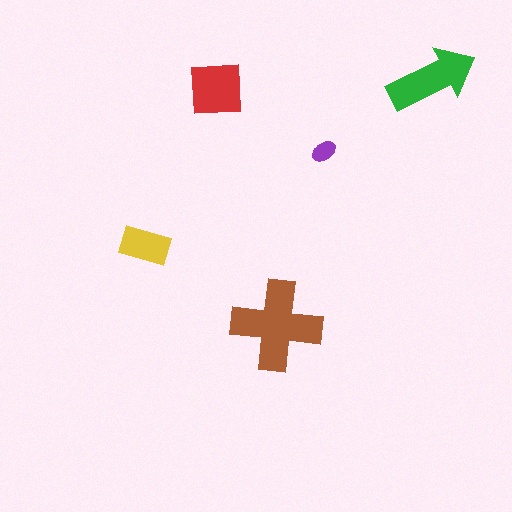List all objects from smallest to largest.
The purple ellipse, the yellow rectangle, the red square, the green arrow, the brown cross.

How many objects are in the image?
There are 5 objects in the image.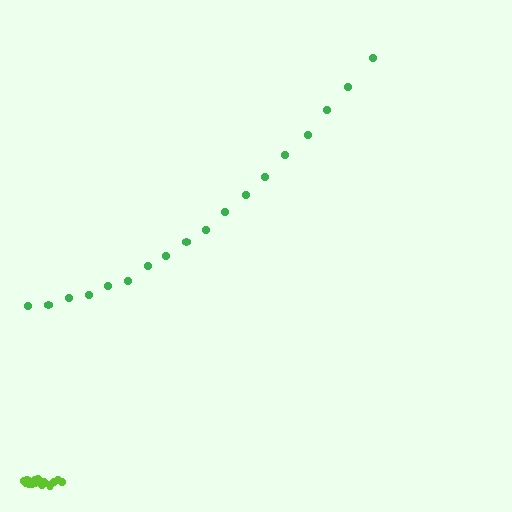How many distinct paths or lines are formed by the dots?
There are 2 distinct paths.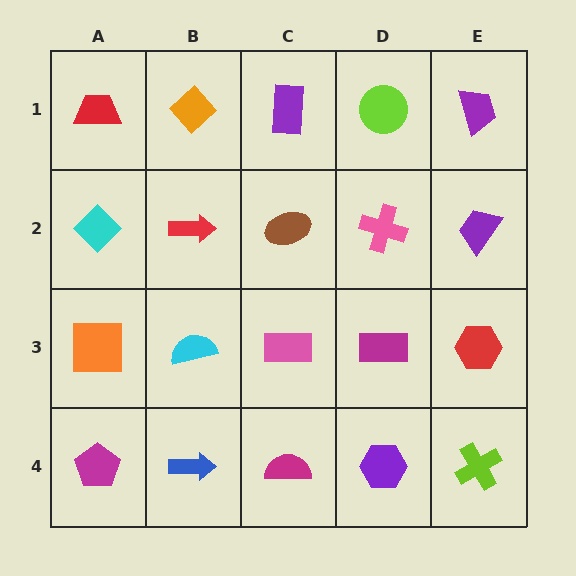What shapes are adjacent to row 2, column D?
A lime circle (row 1, column D), a magenta rectangle (row 3, column D), a brown ellipse (row 2, column C), a purple trapezoid (row 2, column E).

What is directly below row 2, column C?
A pink rectangle.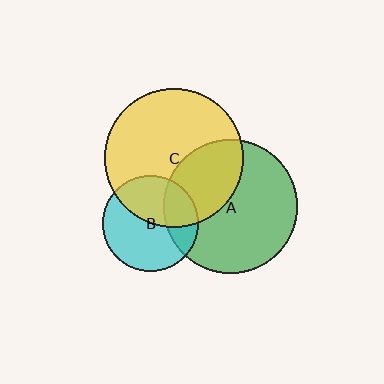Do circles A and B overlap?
Yes.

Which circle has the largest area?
Circle C (yellow).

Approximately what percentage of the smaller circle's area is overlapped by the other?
Approximately 25%.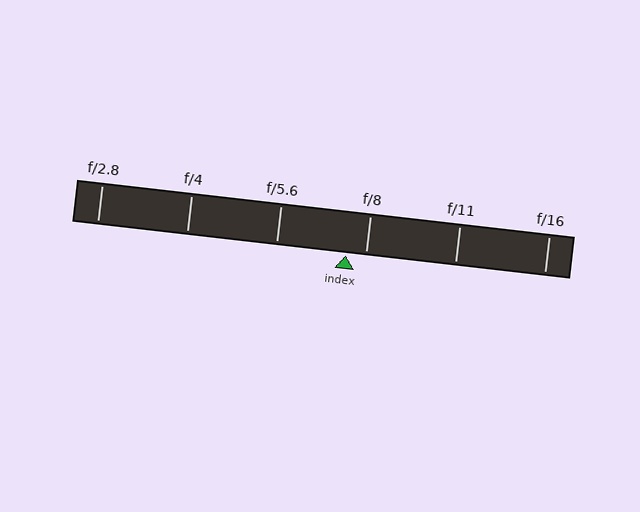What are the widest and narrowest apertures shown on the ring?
The widest aperture shown is f/2.8 and the narrowest is f/16.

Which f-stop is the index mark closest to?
The index mark is closest to f/8.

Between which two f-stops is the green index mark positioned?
The index mark is between f/5.6 and f/8.